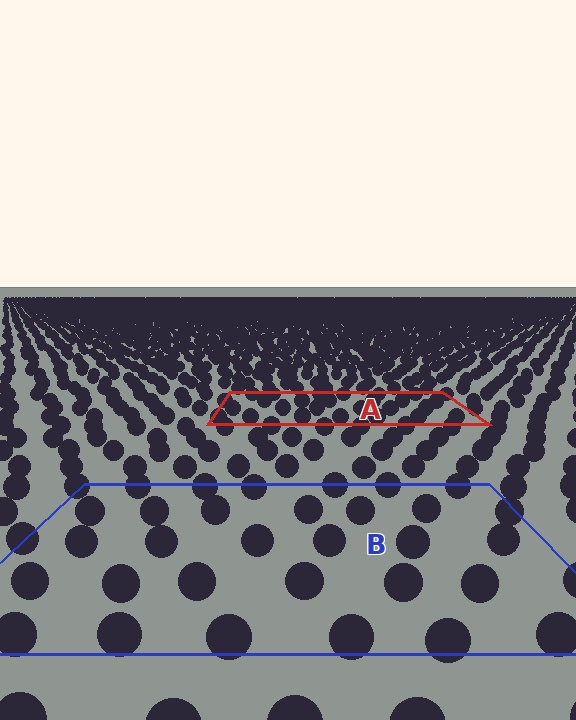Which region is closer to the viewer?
Region B is closer. The texture elements there are larger and more spread out.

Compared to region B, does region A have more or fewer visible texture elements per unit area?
Region A has more texture elements per unit area — they are packed more densely because it is farther away.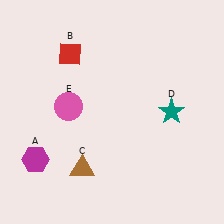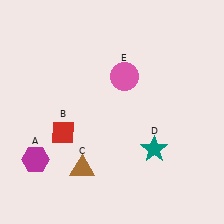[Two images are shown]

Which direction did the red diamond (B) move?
The red diamond (B) moved down.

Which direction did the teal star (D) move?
The teal star (D) moved down.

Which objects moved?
The objects that moved are: the red diamond (B), the teal star (D), the pink circle (E).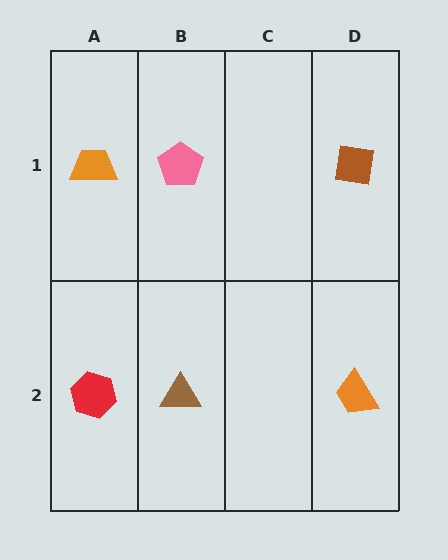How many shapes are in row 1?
3 shapes.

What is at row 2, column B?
A brown triangle.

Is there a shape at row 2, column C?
No, that cell is empty.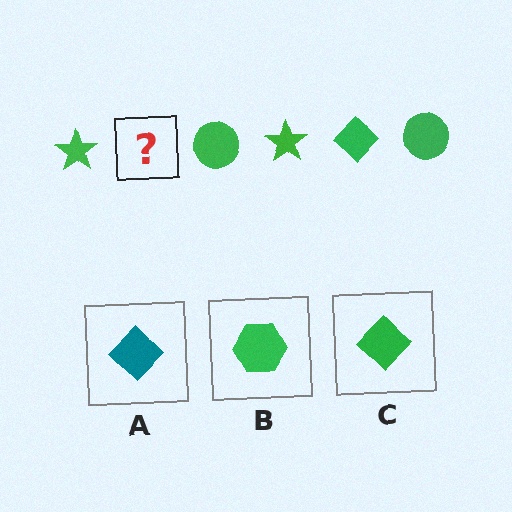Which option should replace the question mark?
Option C.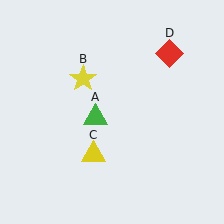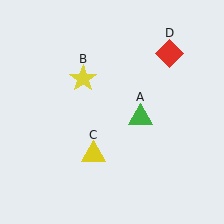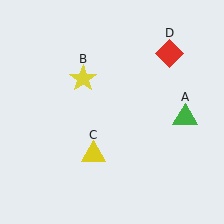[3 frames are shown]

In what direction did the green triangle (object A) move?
The green triangle (object A) moved right.